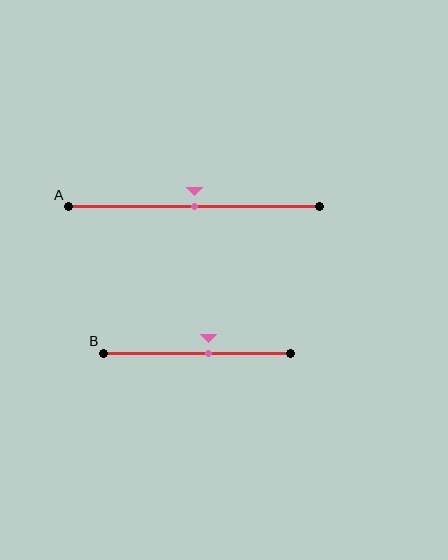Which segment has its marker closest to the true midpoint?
Segment A has its marker closest to the true midpoint.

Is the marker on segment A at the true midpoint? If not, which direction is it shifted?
Yes, the marker on segment A is at the true midpoint.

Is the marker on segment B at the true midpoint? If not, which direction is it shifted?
No, the marker on segment B is shifted to the right by about 6% of the segment length.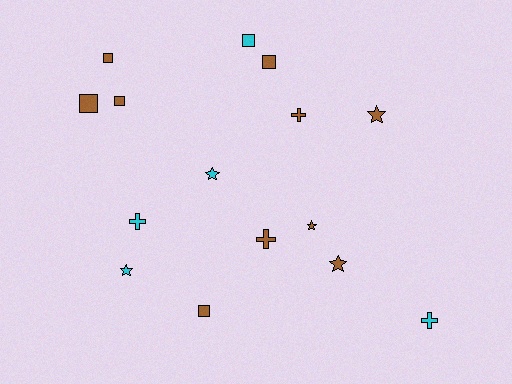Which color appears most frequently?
Brown, with 10 objects.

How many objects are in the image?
There are 15 objects.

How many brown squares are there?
There are 5 brown squares.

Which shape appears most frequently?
Square, with 6 objects.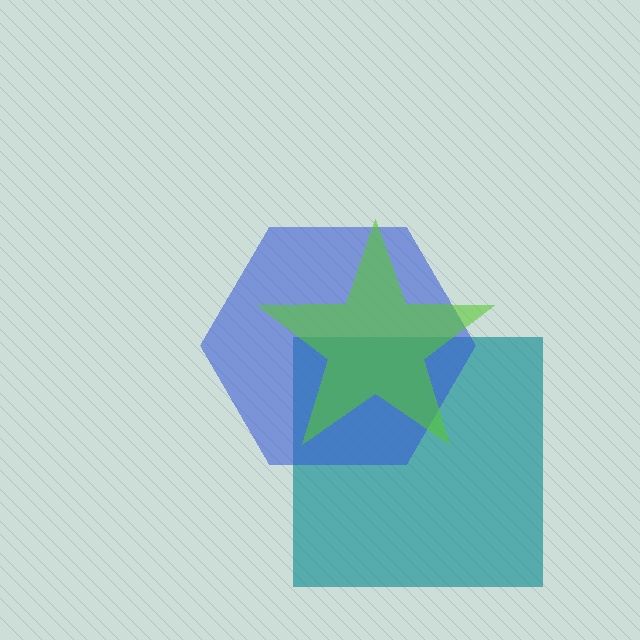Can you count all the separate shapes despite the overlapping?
Yes, there are 3 separate shapes.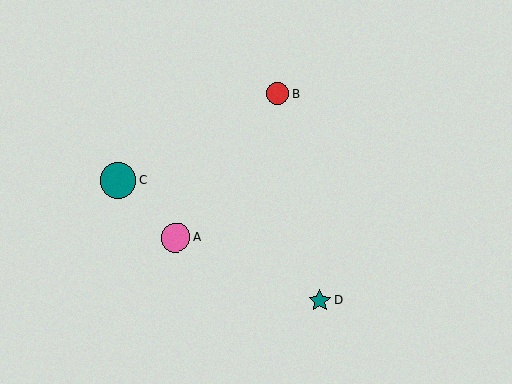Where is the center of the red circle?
The center of the red circle is at (278, 94).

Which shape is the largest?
The teal circle (labeled C) is the largest.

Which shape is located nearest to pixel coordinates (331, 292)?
The teal star (labeled D) at (319, 300) is nearest to that location.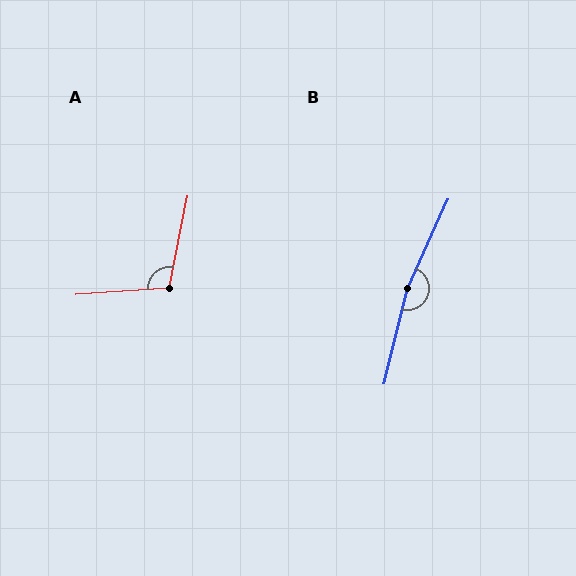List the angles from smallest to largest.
A (105°), B (170°).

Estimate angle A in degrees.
Approximately 105 degrees.